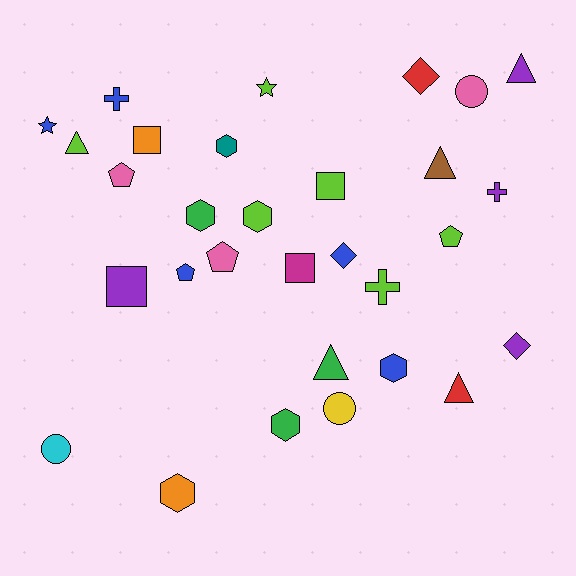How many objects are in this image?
There are 30 objects.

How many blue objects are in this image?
There are 5 blue objects.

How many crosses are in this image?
There are 3 crosses.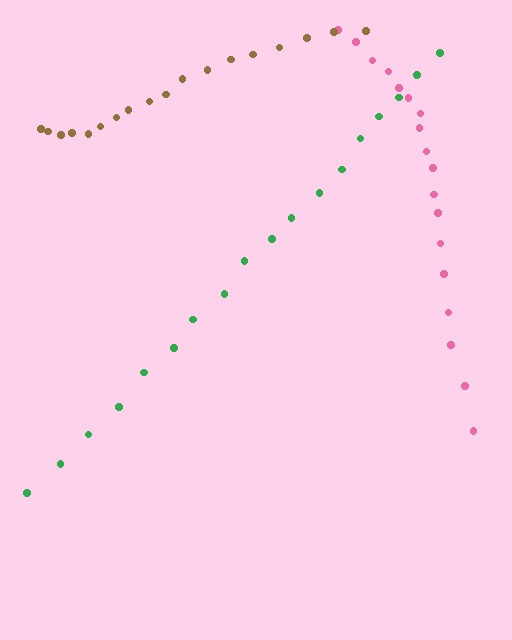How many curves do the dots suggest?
There are 3 distinct paths.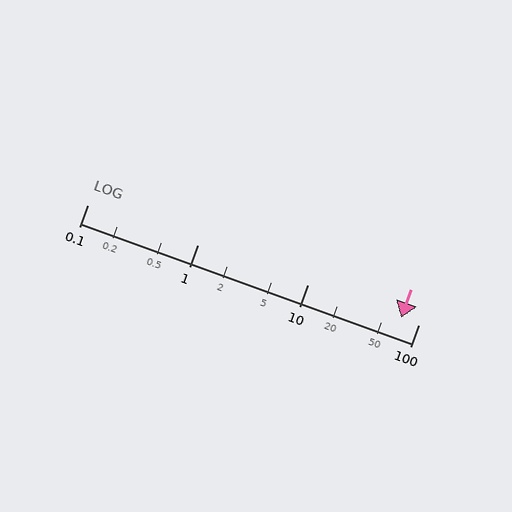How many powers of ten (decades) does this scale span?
The scale spans 3 decades, from 0.1 to 100.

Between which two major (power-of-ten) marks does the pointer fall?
The pointer is between 10 and 100.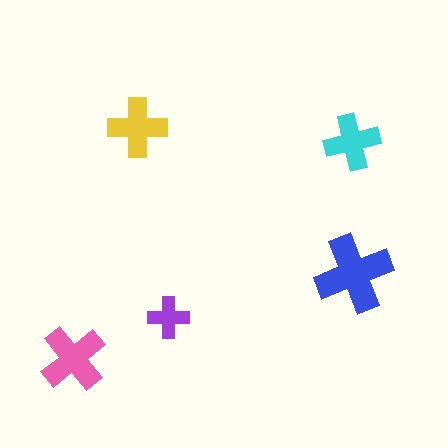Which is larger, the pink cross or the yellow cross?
The pink one.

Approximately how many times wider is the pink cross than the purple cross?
About 1.5 times wider.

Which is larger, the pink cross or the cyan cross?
The pink one.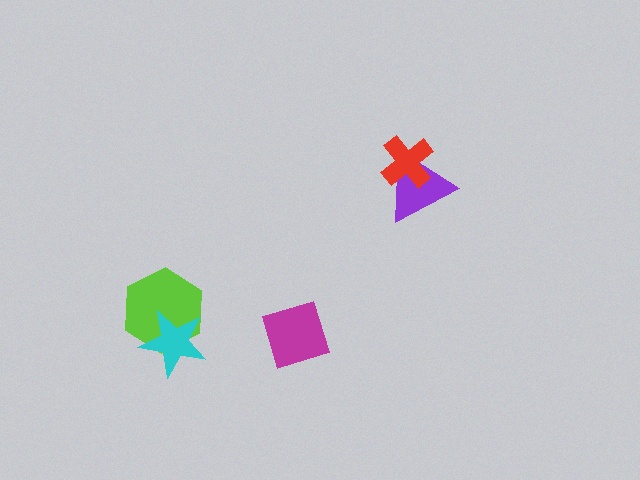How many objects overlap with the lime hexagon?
1 object overlaps with the lime hexagon.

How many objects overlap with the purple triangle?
1 object overlaps with the purple triangle.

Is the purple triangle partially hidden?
Yes, it is partially covered by another shape.